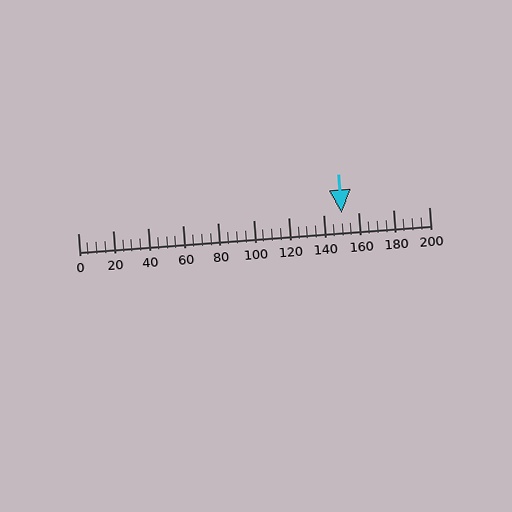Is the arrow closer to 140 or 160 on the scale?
The arrow is closer to 160.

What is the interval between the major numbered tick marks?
The major tick marks are spaced 20 units apart.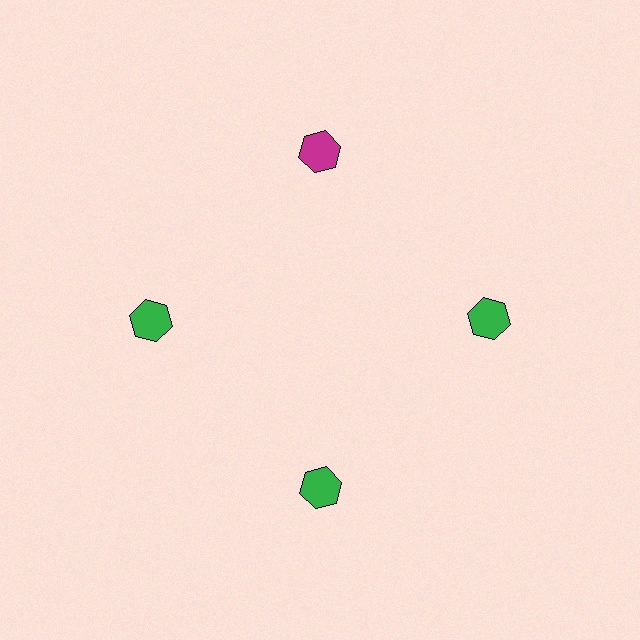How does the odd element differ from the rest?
It has a different color: magenta instead of green.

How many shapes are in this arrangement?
There are 4 shapes arranged in a ring pattern.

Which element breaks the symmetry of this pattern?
The magenta hexagon at roughly the 12 o'clock position breaks the symmetry. All other shapes are green hexagons.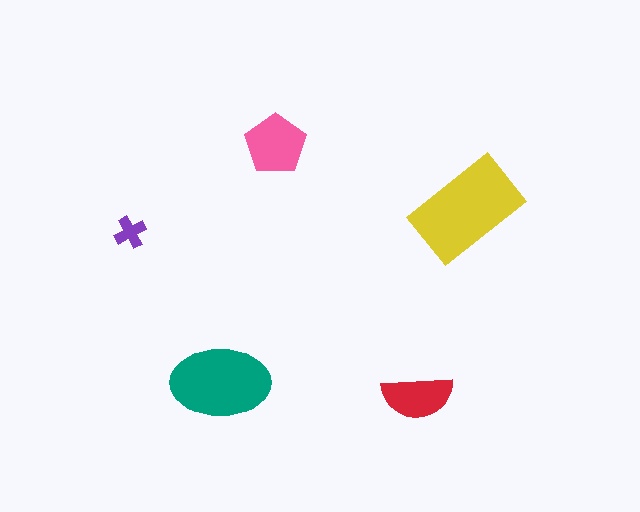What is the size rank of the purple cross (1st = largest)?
5th.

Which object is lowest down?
The red semicircle is bottommost.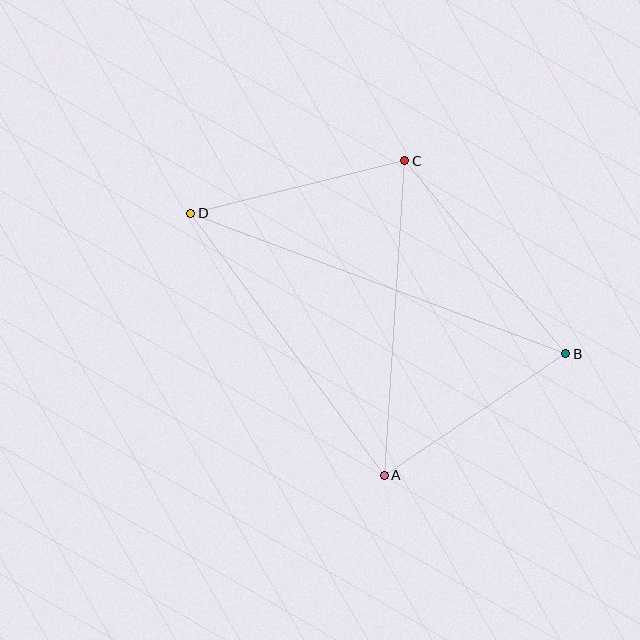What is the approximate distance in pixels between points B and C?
The distance between B and C is approximately 251 pixels.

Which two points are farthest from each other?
Points B and D are farthest from each other.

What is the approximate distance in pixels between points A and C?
The distance between A and C is approximately 315 pixels.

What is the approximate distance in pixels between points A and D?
The distance between A and D is approximately 325 pixels.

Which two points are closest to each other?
Points A and B are closest to each other.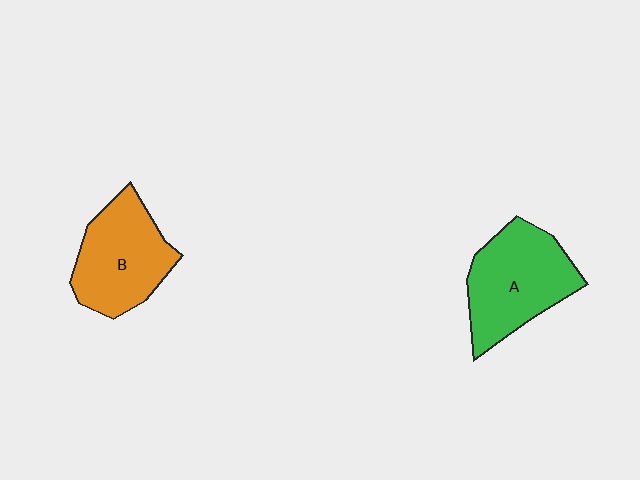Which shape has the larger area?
Shape A (green).